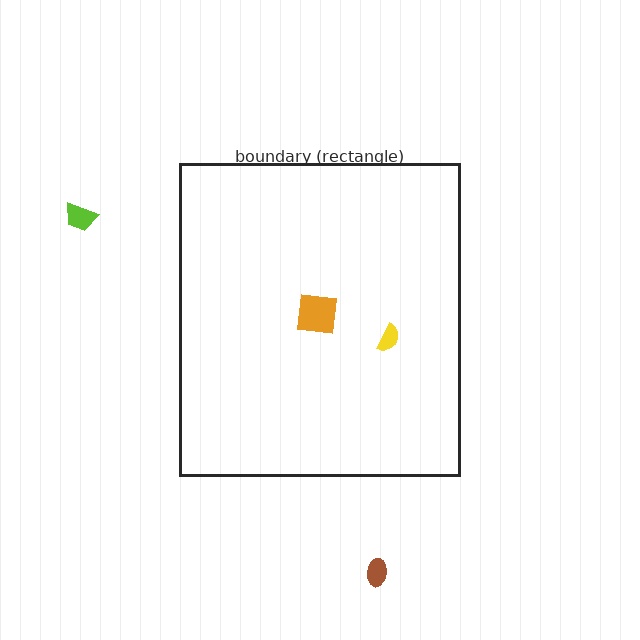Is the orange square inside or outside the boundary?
Inside.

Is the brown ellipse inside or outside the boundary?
Outside.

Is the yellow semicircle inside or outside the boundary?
Inside.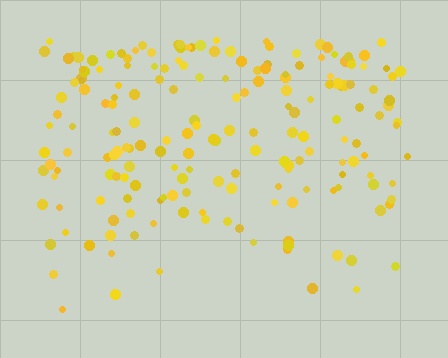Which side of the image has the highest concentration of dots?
The top.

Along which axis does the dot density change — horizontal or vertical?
Vertical.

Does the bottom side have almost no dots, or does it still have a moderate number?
Still a moderate number, just noticeably fewer than the top.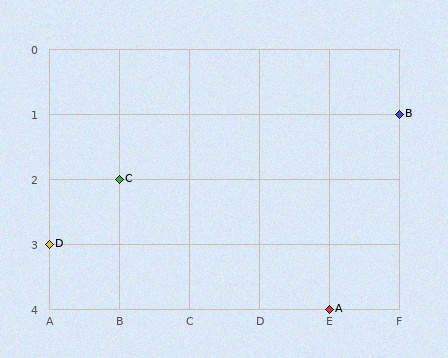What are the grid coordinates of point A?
Point A is at grid coordinates (E, 4).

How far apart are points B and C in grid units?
Points B and C are 4 columns and 1 row apart (about 4.1 grid units diagonally).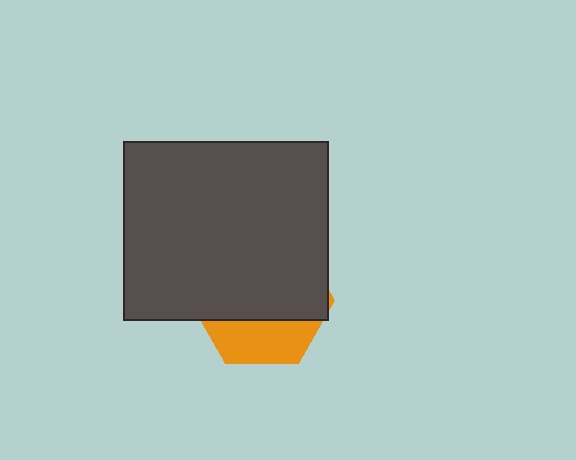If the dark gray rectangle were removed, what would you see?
You would see the complete orange hexagon.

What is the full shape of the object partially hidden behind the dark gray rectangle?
The partially hidden object is an orange hexagon.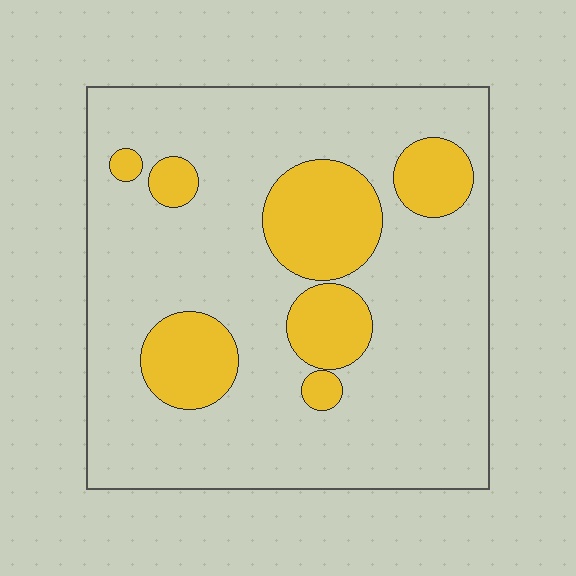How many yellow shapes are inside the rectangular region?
7.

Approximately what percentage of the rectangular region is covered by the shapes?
Approximately 20%.